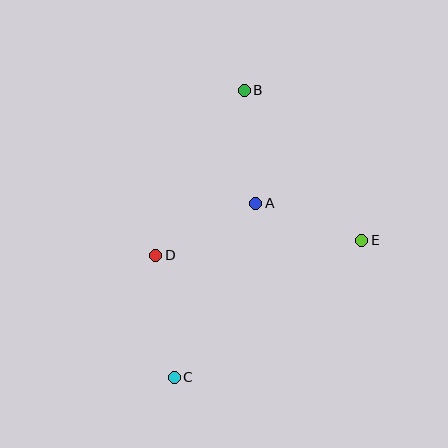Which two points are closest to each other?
Points A and E are closest to each other.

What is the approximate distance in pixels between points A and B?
The distance between A and B is approximately 114 pixels.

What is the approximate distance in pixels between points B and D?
The distance between B and D is approximately 187 pixels.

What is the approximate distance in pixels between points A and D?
The distance between A and D is approximately 112 pixels.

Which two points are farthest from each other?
Points B and C are farthest from each other.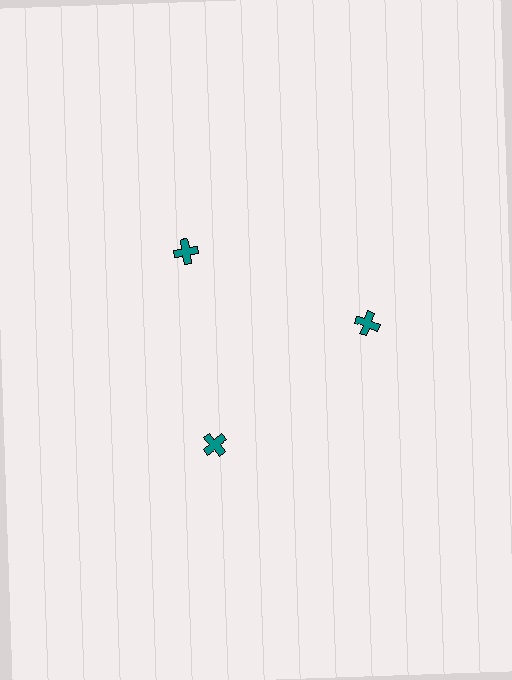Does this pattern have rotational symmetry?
Yes, this pattern has 3-fold rotational symmetry. It looks the same after rotating 120 degrees around the center.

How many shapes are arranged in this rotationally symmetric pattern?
There are 3 shapes, arranged in 3 groups of 1.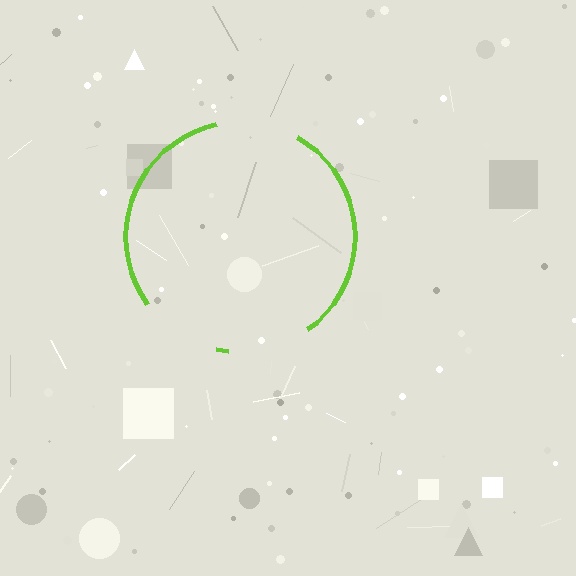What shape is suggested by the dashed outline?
The dashed outline suggests a circle.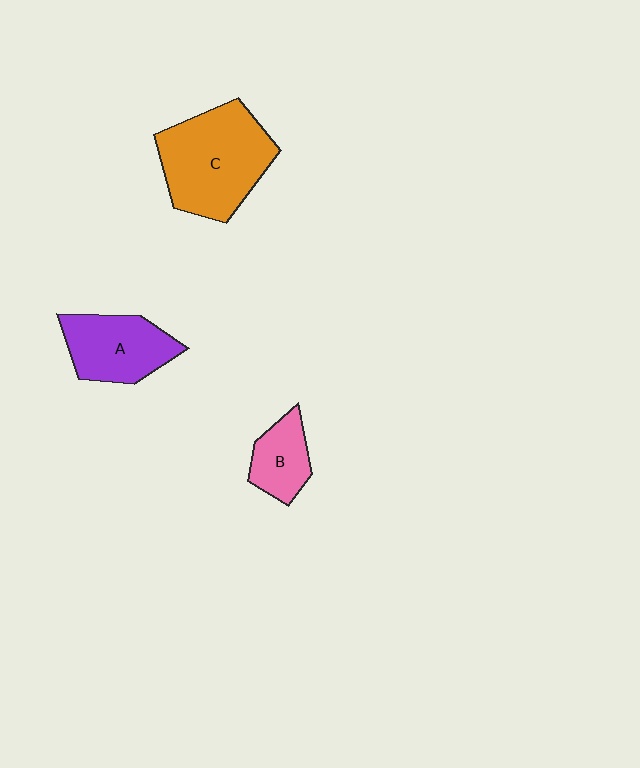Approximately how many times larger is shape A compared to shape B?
Approximately 1.6 times.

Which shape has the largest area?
Shape C (orange).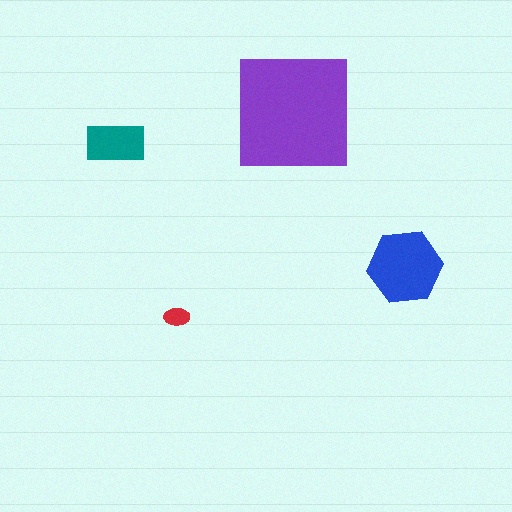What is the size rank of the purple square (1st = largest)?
1st.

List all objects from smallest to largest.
The red ellipse, the teal rectangle, the blue hexagon, the purple square.